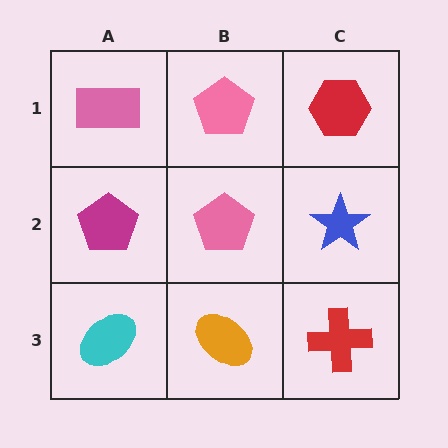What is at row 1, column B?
A pink pentagon.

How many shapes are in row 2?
3 shapes.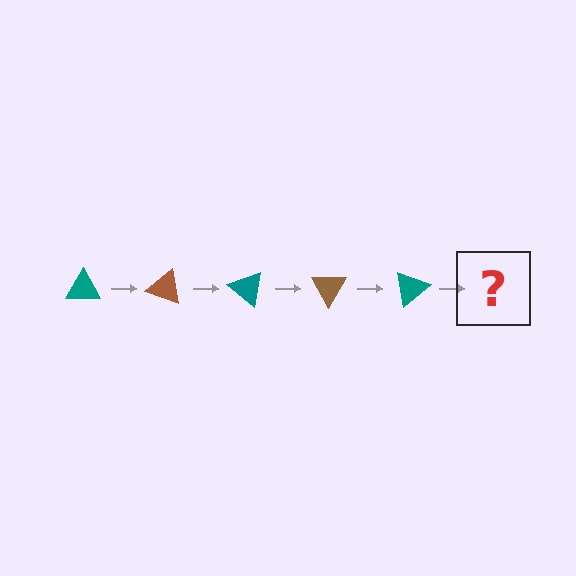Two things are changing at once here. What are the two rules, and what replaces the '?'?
The two rules are that it rotates 20 degrees each step and the color cycles through teal and brown. The '?' should be a brown triangle, rotated 100 degrees from the start.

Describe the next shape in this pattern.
It should be a brown triangle, rotated 100 degrees from the start.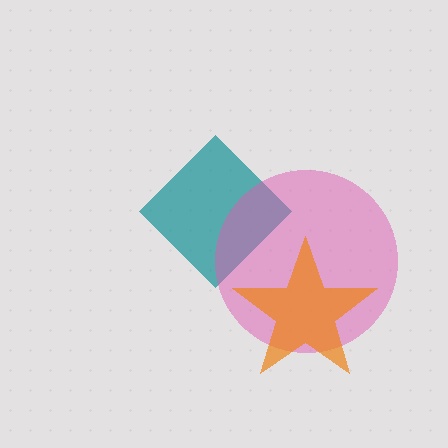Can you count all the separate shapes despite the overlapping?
Yes, there are 3 separate shapes.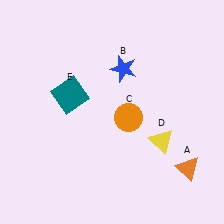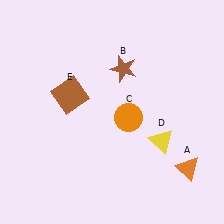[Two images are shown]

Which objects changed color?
B changed from blue to brown. E changed from teal to brown.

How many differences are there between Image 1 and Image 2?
There are 2 differences between the two images.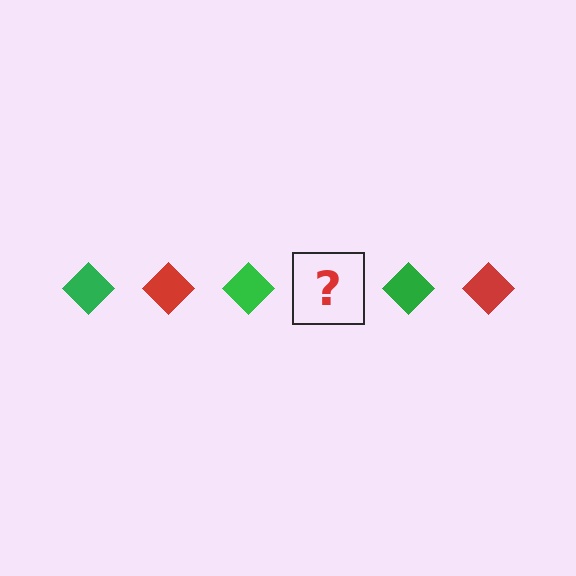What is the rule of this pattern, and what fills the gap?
The rule is that the pattern cycles through green, red diamonds. The gap should be filled with a red diamond.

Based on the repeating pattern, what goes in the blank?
The blank should be a red diamond.